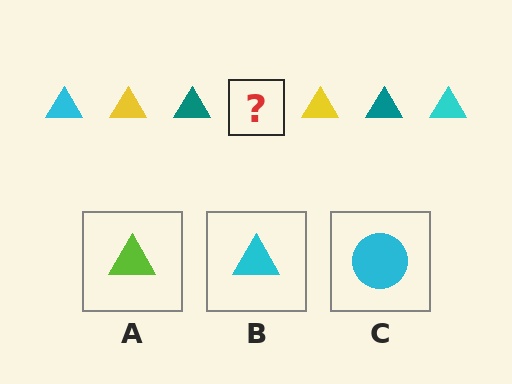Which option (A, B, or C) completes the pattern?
B.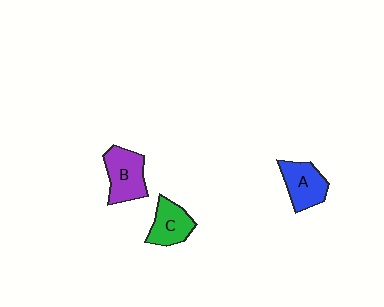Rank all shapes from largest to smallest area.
From largest to smallest: B (purple), A (blue), C (green).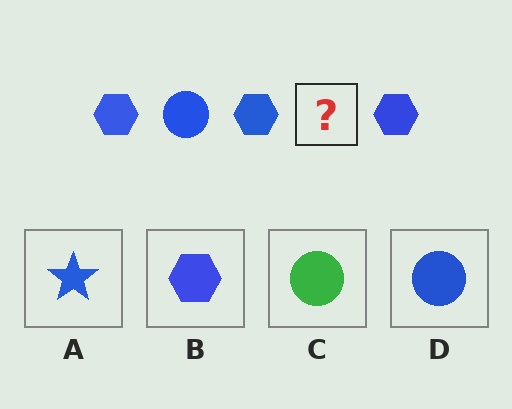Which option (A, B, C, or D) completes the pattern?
D.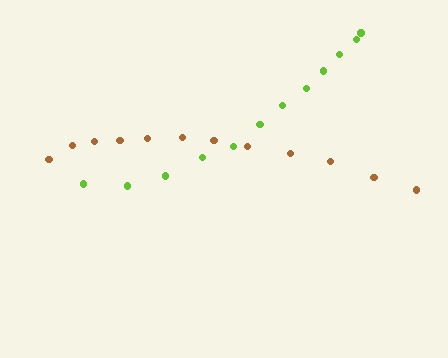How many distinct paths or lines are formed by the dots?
There are 2 distinct paths.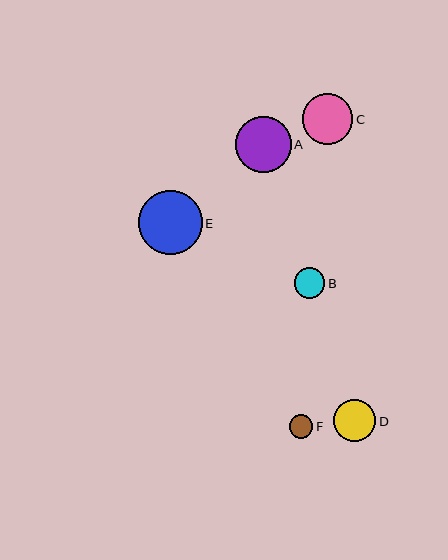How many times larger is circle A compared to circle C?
Circle A is approximately 1.1 times the size of circle C.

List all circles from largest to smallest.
From largest to smallest: E, A, C, D, B, F.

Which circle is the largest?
Circle E is the largest with a size of approximately 64 pixels.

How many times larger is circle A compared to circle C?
Circle A is approximately 1.1 times the size of circle C.